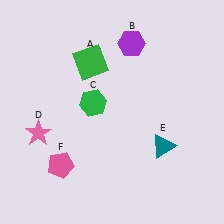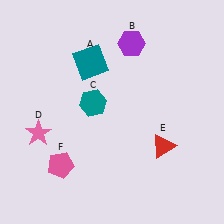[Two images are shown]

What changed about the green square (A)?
In Image 1, A is green. In Image 2, it changed to teal.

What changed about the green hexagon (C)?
In Image 1, C is green. In Image 2, it changed to teal.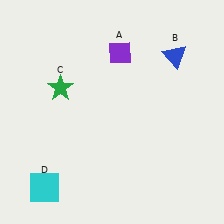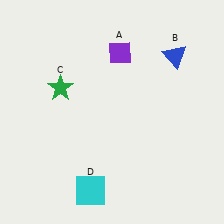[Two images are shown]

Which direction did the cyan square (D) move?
The cyan square (D) moved right.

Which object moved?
The cyan square (D) moved right.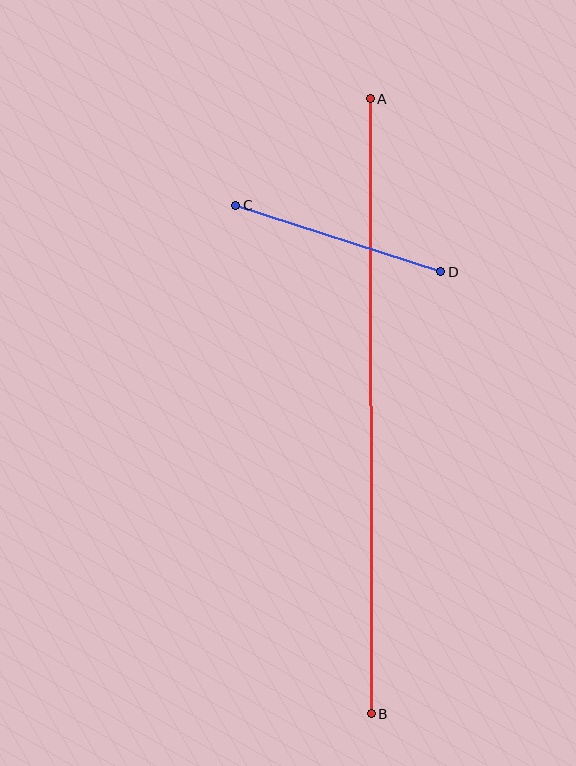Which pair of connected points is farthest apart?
Points A and B are farthest apart.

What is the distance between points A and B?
The distance is approximately 615 pixels.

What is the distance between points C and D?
The distance is approximately 215 pixels.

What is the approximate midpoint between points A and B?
The midpoint is at approximately (371, 406) pixels.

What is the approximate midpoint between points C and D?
The midpoint is at approximately (338, 239) pixels.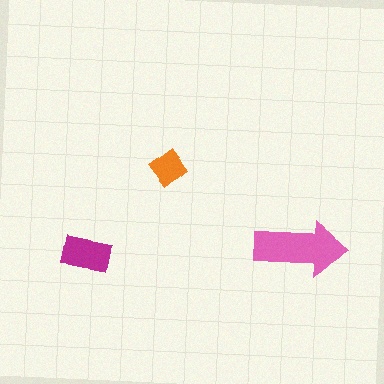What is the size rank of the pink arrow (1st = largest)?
1st.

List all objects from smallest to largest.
The orange diamond, the magenta rectangle, the pink arrow.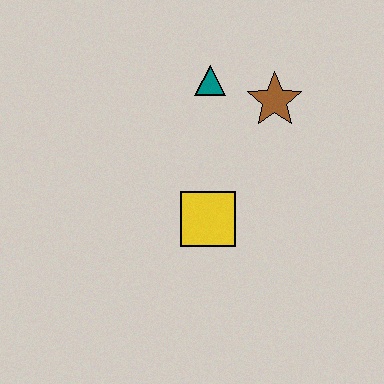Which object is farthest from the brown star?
The yellow square is farthest from the brown star.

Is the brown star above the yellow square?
Yes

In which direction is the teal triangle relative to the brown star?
The teal triangle is to the left of the brown star.